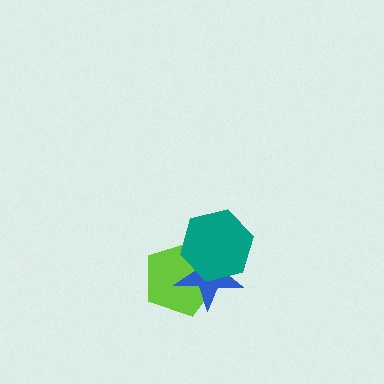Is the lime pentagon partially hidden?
Yes, it is partially covered by another shape.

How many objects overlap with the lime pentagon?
2 objects overlap with the lime pentagon.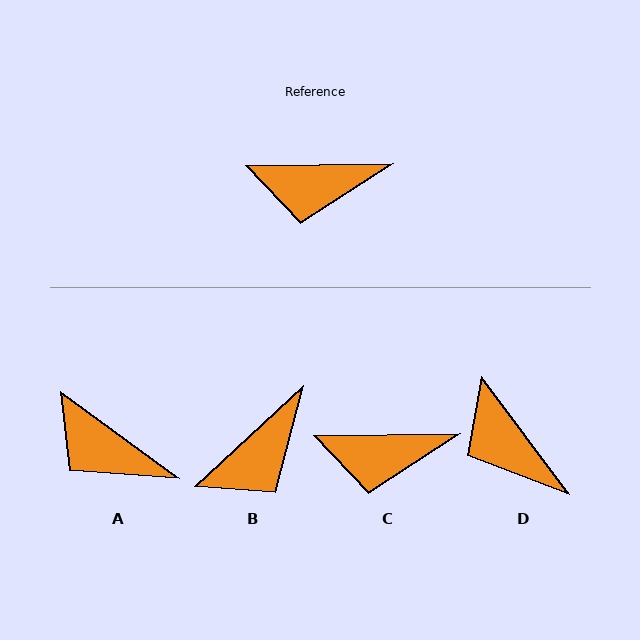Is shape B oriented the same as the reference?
No, it is off by about 42 degrees.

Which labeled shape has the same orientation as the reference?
C.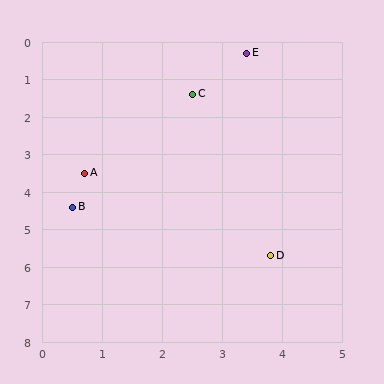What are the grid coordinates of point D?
Point D is at approximately (3.8, 5.7).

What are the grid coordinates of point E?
Point E is at approximately (3.4, 0.3).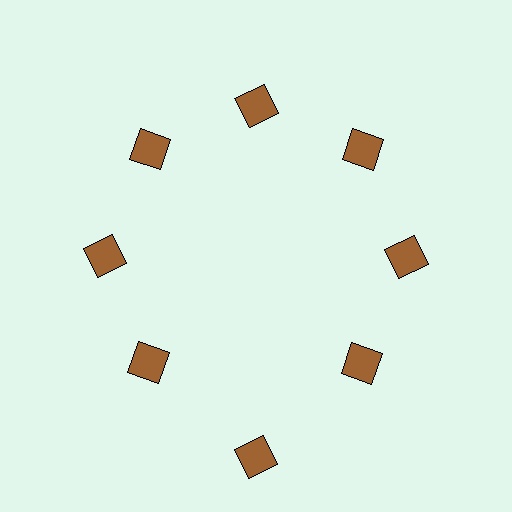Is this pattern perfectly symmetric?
No. The 8 brown squares are arranged in a ring, but one element near the 6 o'clock position is pushed outward from the center, breaking the 8-fold rotational symmetry.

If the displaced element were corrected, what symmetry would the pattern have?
It would have 8-fold rotational symmetry — the pattern would map onto itself every 45 degrees.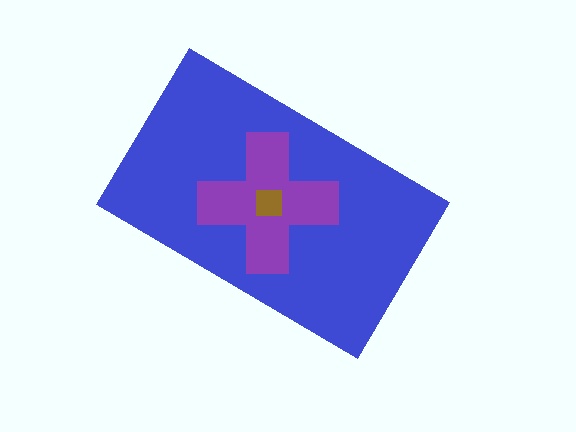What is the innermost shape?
The brown square.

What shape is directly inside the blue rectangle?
The purple cross.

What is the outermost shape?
The blue rectangle.